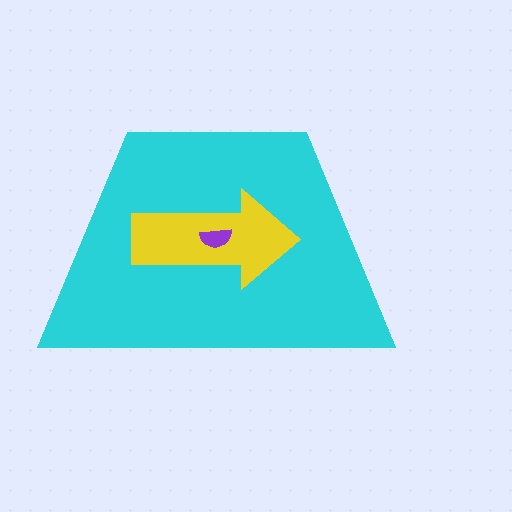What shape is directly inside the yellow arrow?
The purple semicircle.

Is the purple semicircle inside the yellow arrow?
Yes.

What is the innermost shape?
The purple semicircle.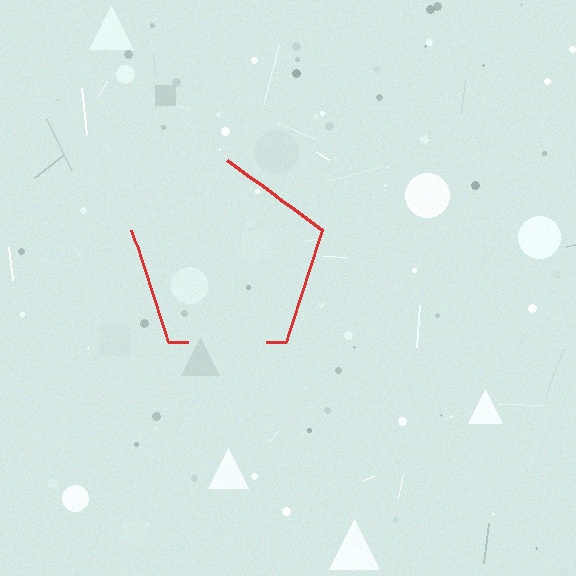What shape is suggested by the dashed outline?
The dashed outline suggests a pentagon.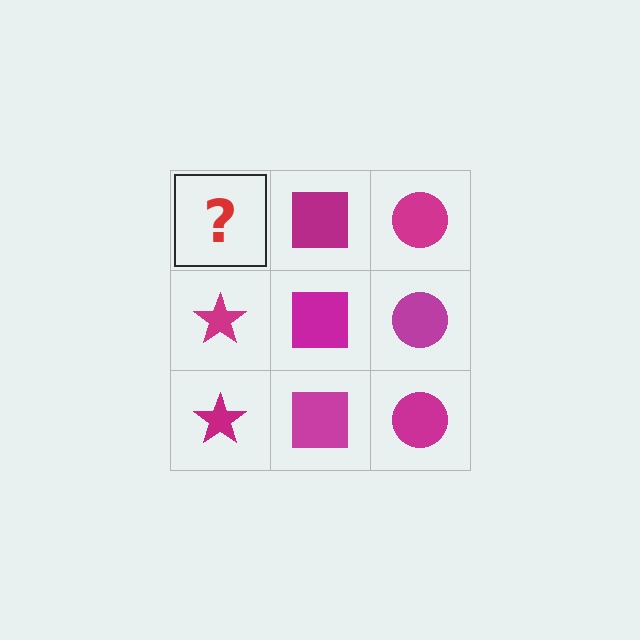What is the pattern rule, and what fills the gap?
The rule is that each column has a consistent shape. The gap should be filled with a magenta star.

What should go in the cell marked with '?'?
The missing cell should contain a magenta star.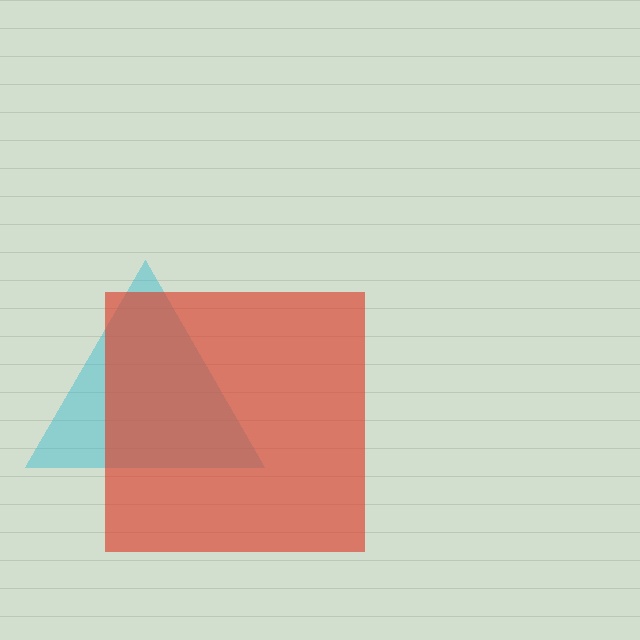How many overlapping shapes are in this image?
There are 2 overlapping shapes in the image.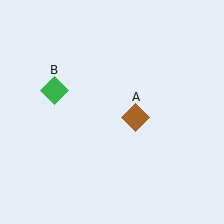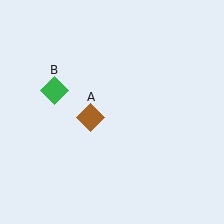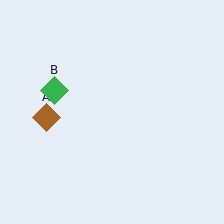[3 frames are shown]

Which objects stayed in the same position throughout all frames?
Green diamond (object B) remained stationary.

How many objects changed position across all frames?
1 object changed position: brown diamond (object A).